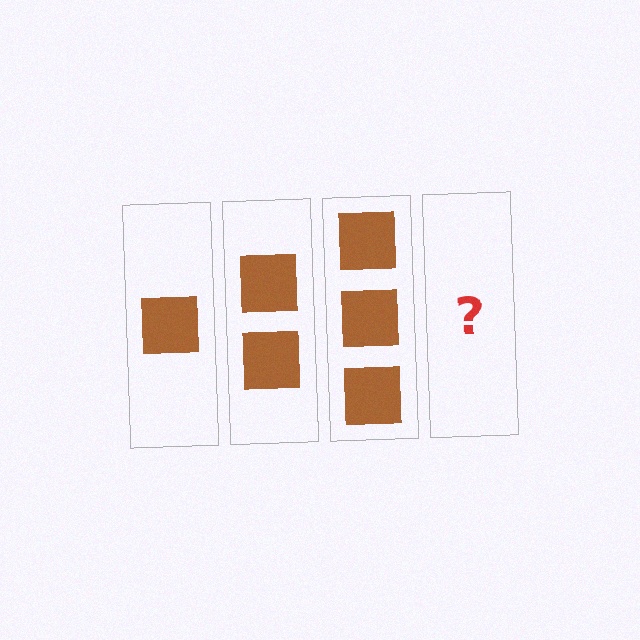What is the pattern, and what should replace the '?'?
The pattern is that each step adds one more square. The '?' should be 4 squares.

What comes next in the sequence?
The next element should be 4 squares.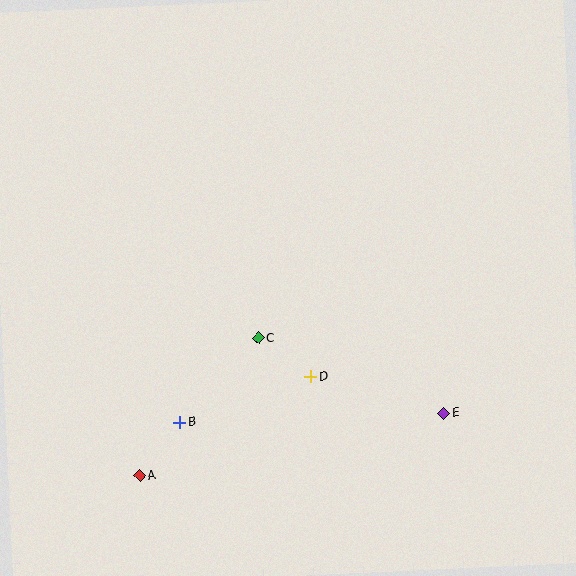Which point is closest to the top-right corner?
Point E is closest to the top-right corner.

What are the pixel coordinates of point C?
Point C is at (258, 338).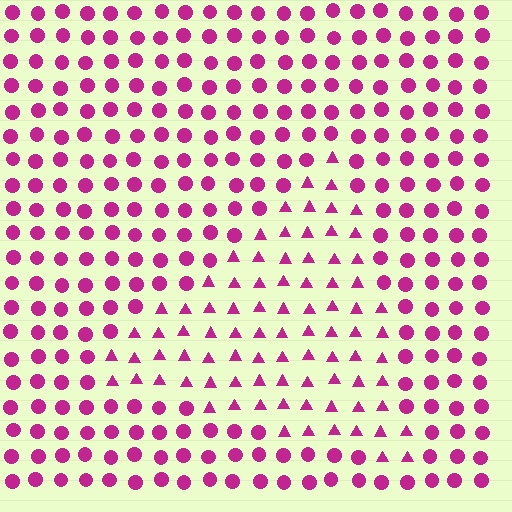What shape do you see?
I see a triangle.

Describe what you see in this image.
The image is filled with small magenta elements arranged in a uniform grid. A triangle-shaped region contains triangles, while the surrounding area contains circles. The boundary is defined purely by the change in element shape.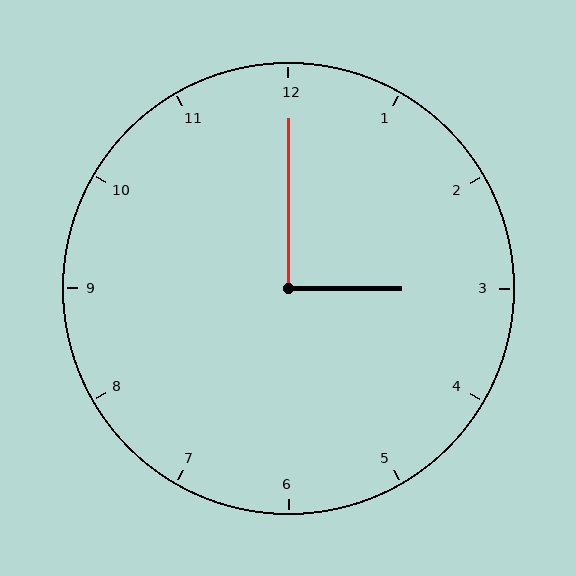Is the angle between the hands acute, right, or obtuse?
It is right.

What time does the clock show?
3:00.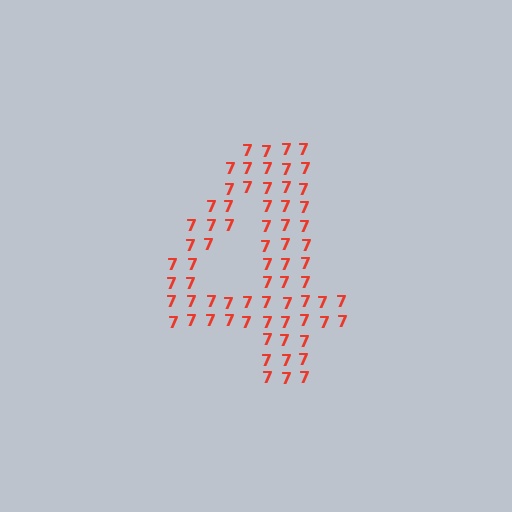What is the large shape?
The large shape is the digit 4.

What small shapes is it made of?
It is made of small digit 7's.